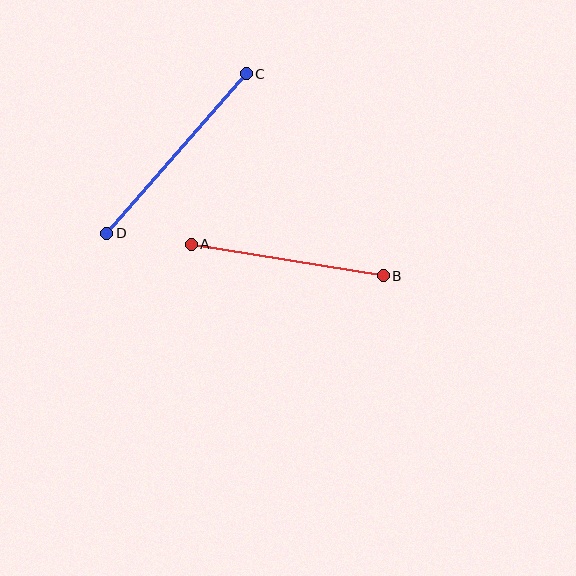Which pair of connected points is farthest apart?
Points C and D are farthest apart.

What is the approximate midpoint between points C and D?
The midpoint is at approximately (176, 153) pixels.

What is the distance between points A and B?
The distance is approximately 195 pixels.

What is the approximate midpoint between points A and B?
The midpoint is at approximately (287, 260) pixels.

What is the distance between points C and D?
The distance is approximately 212 pixels.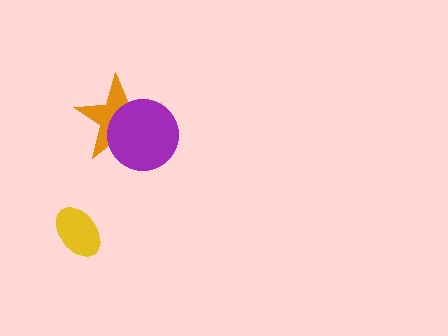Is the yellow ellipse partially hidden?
No, no other shape covers it.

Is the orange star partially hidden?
Yes, it is partially covered by another shape.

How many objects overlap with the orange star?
1 object overlaps with the orange star.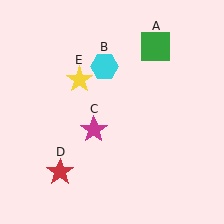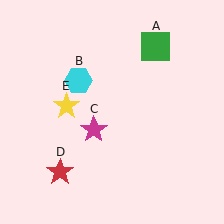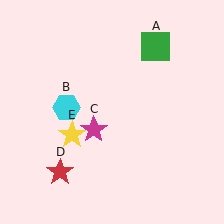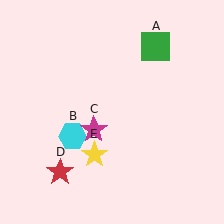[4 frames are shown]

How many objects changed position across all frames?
2 objects changed position: cyan hexagon (object B), yellow star (object E).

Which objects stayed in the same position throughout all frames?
Green square (object A) and magenta star (object C) and red star (object D) remained stationary.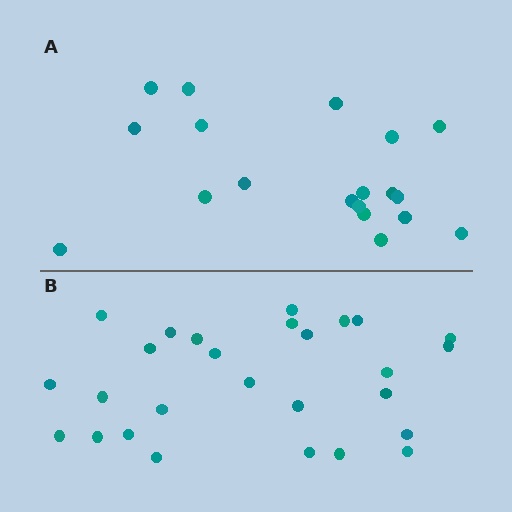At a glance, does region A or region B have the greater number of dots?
Region B (the bottom region) has more dots.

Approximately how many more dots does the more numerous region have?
Region B has roughly 8 or so more dots than region A.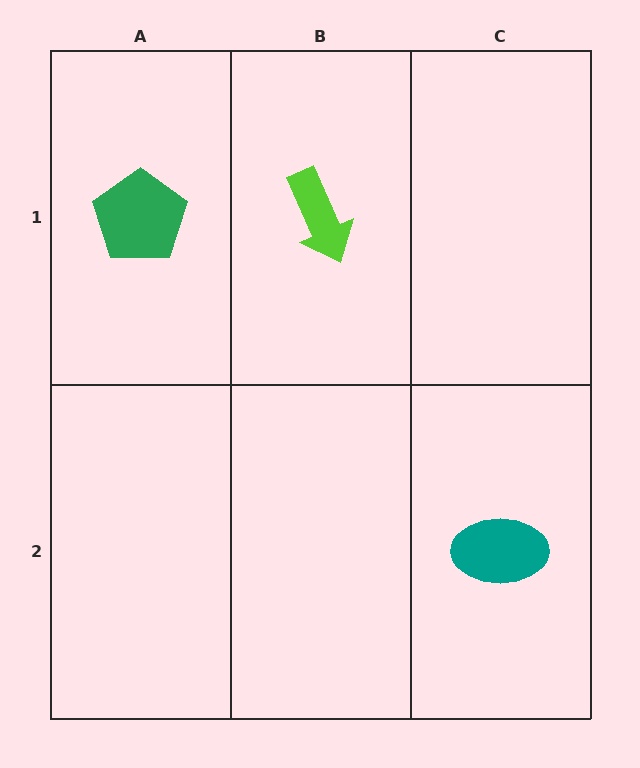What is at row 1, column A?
A green pentagon.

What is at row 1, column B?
A lime arrow.